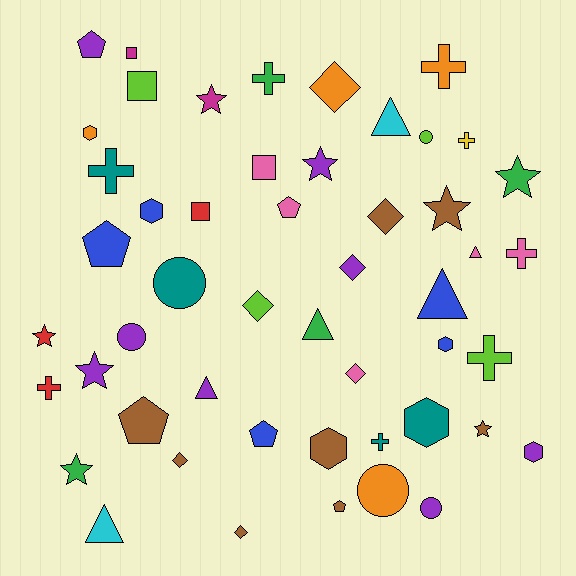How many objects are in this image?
There are 50 objects.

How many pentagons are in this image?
There are 6 pentagons.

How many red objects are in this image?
There are 3 red objects.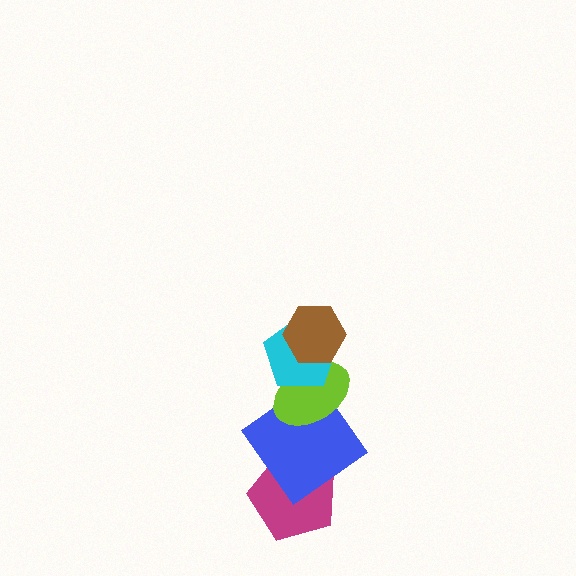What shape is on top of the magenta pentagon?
The blue diamond is on top of the magenta pentagon.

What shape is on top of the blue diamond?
The lime ellipse is on top of the blue diamond.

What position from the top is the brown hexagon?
The brown hexagon is 1st from the top.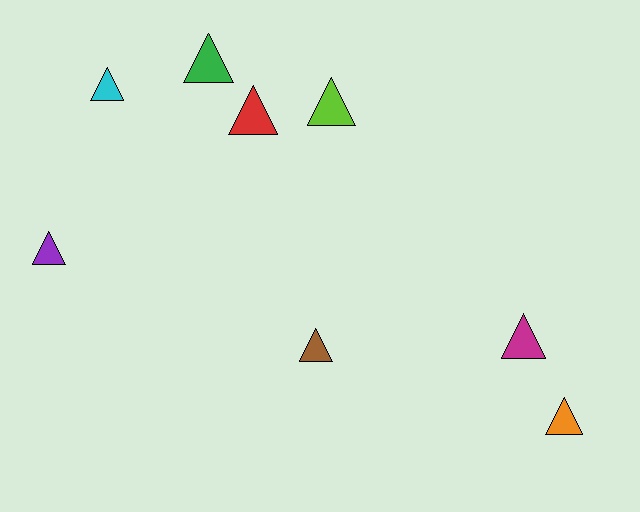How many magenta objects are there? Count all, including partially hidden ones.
There is 1 magenta object.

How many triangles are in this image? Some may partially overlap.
There are 8 triangles.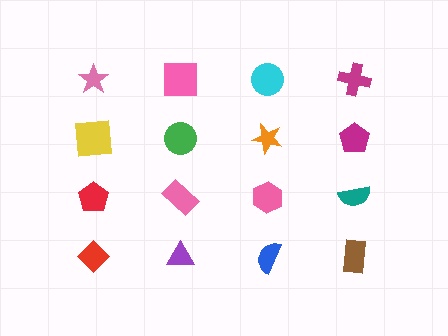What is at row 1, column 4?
A magenta cross.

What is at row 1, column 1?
A pink star.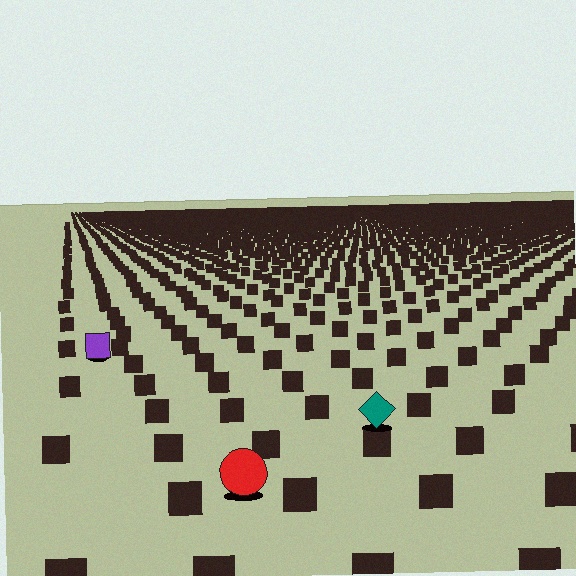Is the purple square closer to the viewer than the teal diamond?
No. The teal diamond is closer — you can tell from the texture gradient: the ground texture is coarser near it.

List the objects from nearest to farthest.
From nearest to farthest: the red circle, the teal diamond, the purple square.